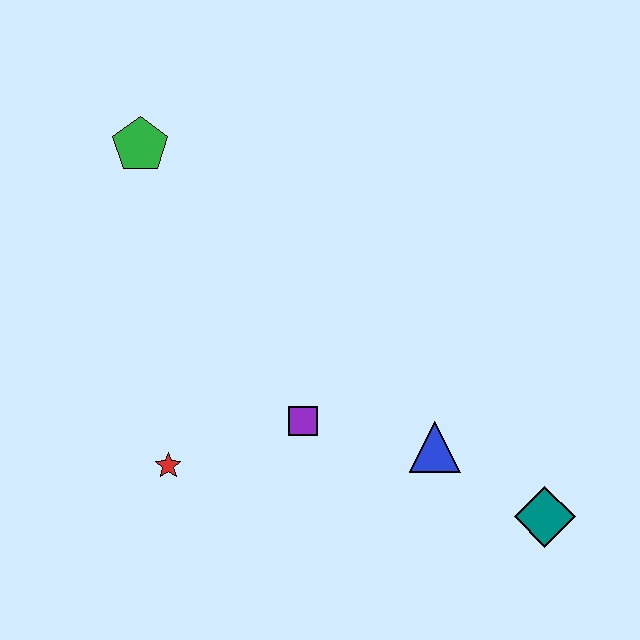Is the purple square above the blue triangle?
Yes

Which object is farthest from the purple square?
The green pentagon is farthest from the purple square.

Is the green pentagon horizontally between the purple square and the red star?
No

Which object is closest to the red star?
The purple square is closest to the red star.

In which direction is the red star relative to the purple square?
The red star is to the left of the purple square.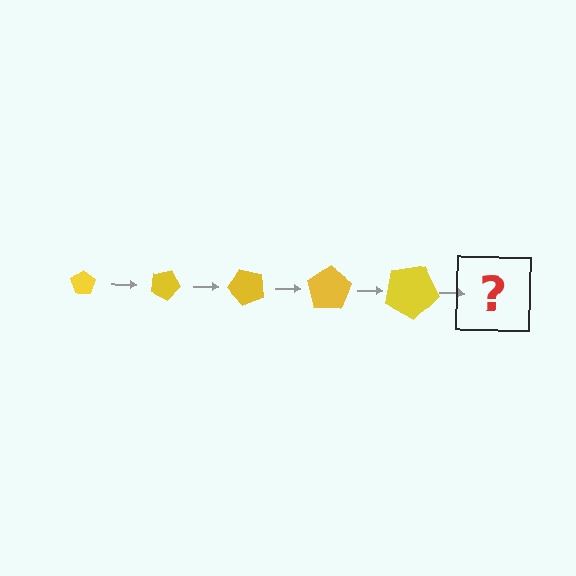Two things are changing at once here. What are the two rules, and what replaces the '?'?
The two rules are that the pentagon grows larger each step and it rotates 25 degrees each step. The '?' should be a pentagon, larger than the previous one and rotated 125 degrees from the start.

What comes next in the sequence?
The next element should be a pentagon, larger than the previous one and rotated 125 degrees from the start.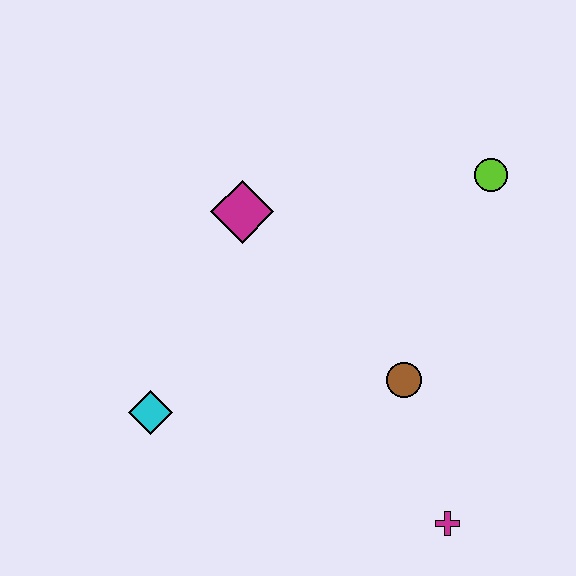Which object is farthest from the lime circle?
The cyan diamond is farthest from the lime circle.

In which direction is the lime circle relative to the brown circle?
The lime circle is above the brown circle.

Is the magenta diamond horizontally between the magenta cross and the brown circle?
No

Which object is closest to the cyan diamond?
The magenta diamond is closest to the cyan diamond.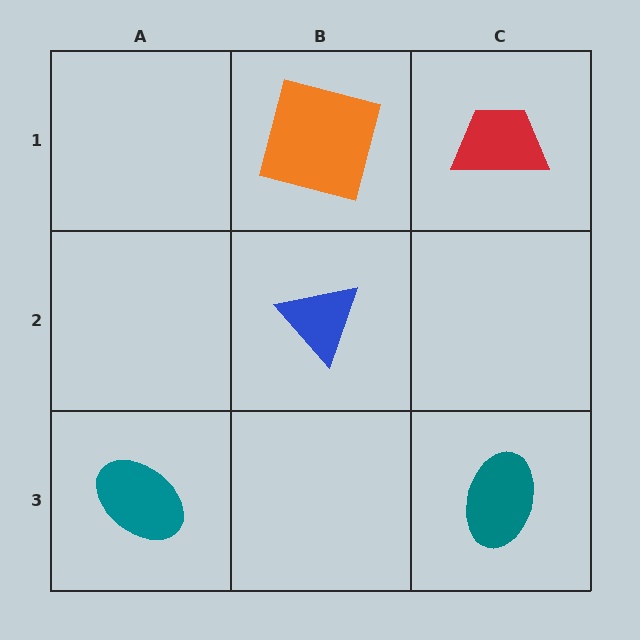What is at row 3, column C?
A teal ellipse.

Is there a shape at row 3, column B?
No, that cell is empty.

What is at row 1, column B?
An orange square.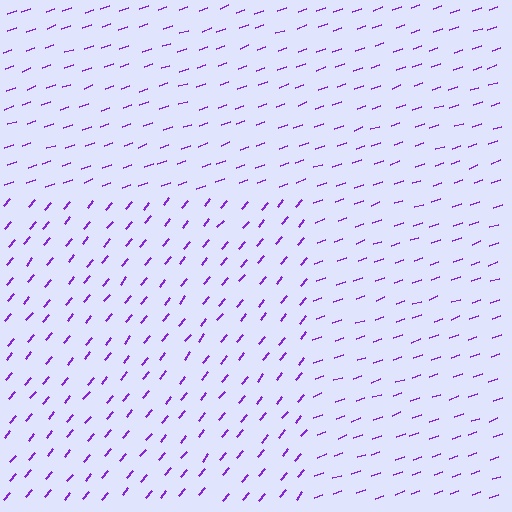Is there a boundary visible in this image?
Yes, there is a texture boundary formed by a change in line orientation.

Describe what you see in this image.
The image is filled with small purple line segments. A rectangle region in the image has lines oriented differently from the surrounding lines, creating a visible texture boundary.